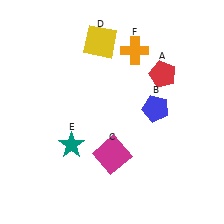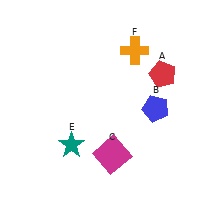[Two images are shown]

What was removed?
The yellow square (D) was removed in Image 2.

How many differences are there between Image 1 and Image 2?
There is 1 difference between the two images.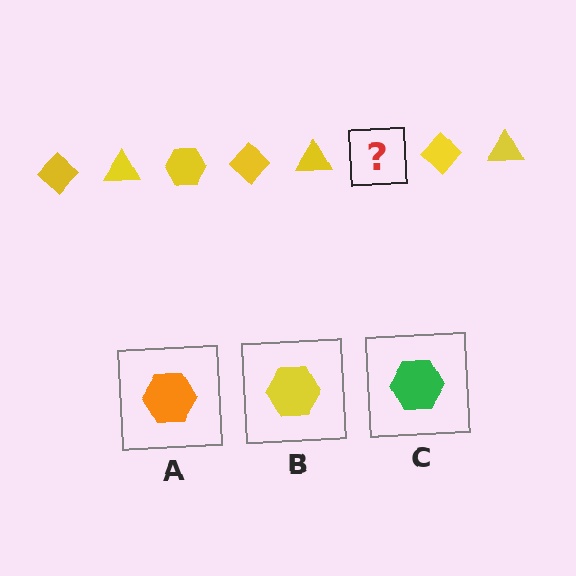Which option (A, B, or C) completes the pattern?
B.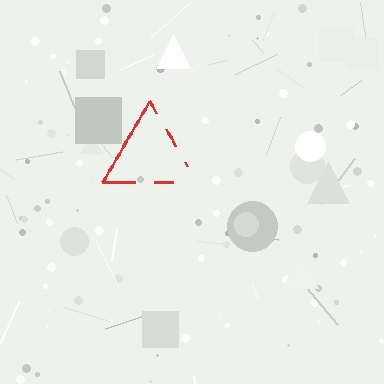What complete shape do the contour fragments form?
The contour fragments form a triangle.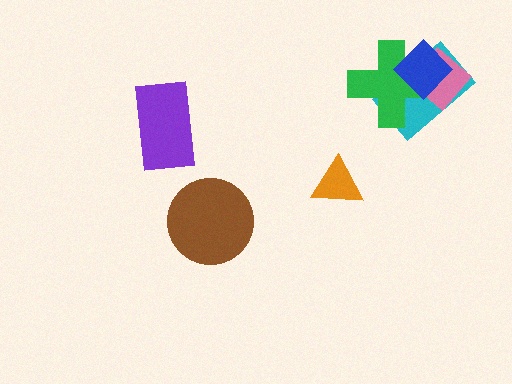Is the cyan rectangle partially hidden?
Yes, it is partially covered by another shape.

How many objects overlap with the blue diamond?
3 objects overlap with the blue diamond.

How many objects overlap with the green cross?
3 objects overlap with the green cross.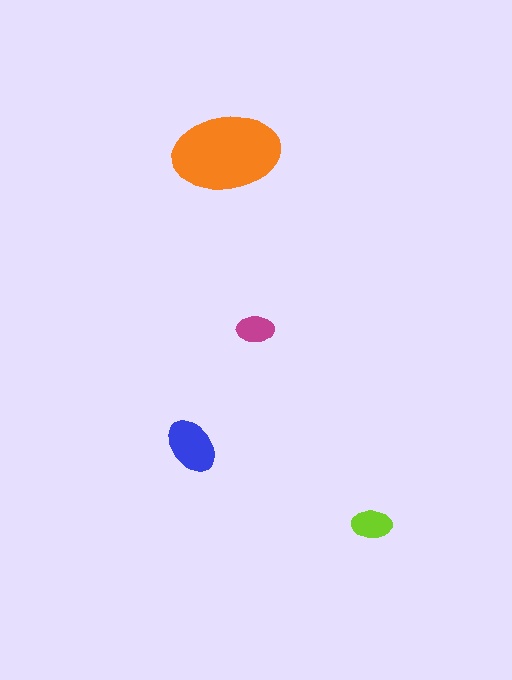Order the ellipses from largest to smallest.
the orange one, the blue one, the lime one, the magenta one.